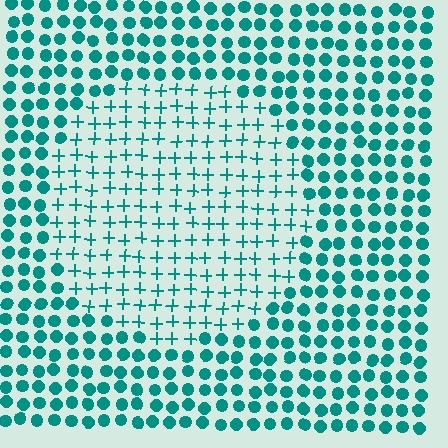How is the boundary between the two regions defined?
The boundary is defined by a change in element shape: plus signs inside vs. circles outside. All elements share the same color and spacing.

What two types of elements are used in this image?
The image uses plus signs inside the circle region and circles outside it.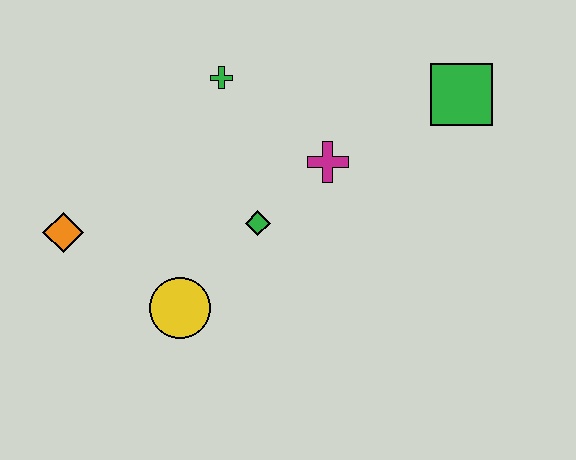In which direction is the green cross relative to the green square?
The green cross is to the left of the green square.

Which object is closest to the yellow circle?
The green diamond is closest to the yellow circle.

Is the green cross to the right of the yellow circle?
Yes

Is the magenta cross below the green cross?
Yes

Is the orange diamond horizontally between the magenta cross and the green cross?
No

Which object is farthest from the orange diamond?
The green square is farthest from the orange diamond.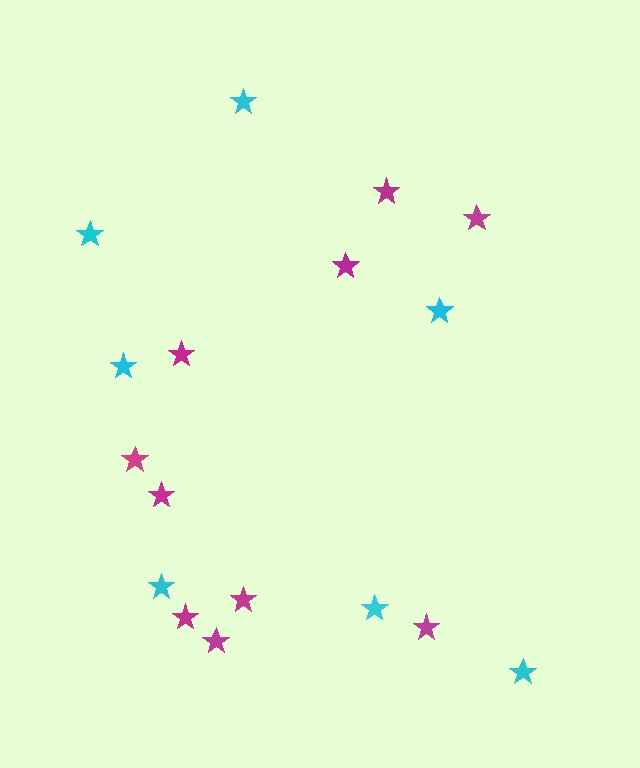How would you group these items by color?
There are 2 groups: one group of cyan stars (7) and one group of magenta stars (10).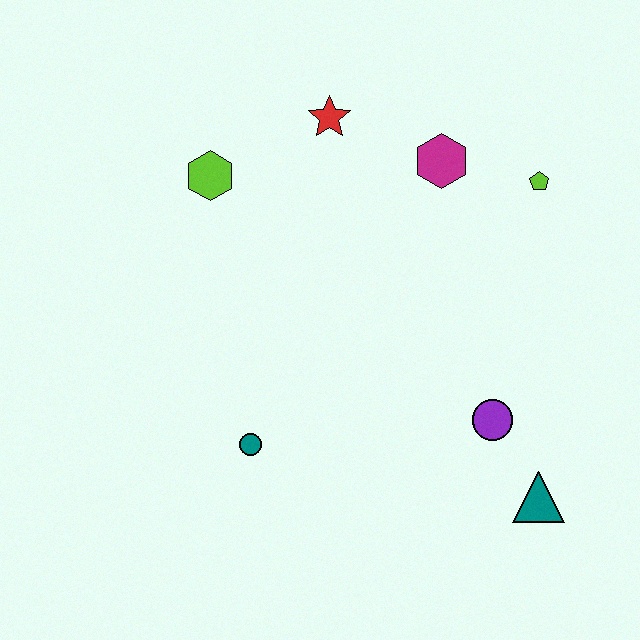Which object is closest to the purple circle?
The teal triangle is closest to the purple circle.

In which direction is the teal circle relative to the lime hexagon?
The teal circle is below the lime hexagon.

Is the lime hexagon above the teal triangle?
Yes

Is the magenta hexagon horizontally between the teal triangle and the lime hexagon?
Yes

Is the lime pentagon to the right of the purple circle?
Yes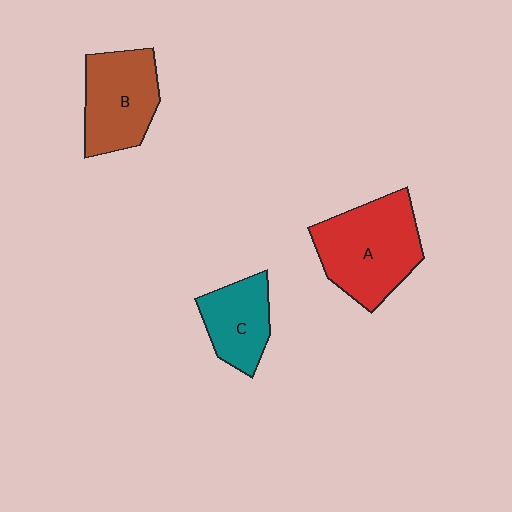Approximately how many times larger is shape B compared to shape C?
Approximately 1.3 times.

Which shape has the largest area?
Shape A (red).